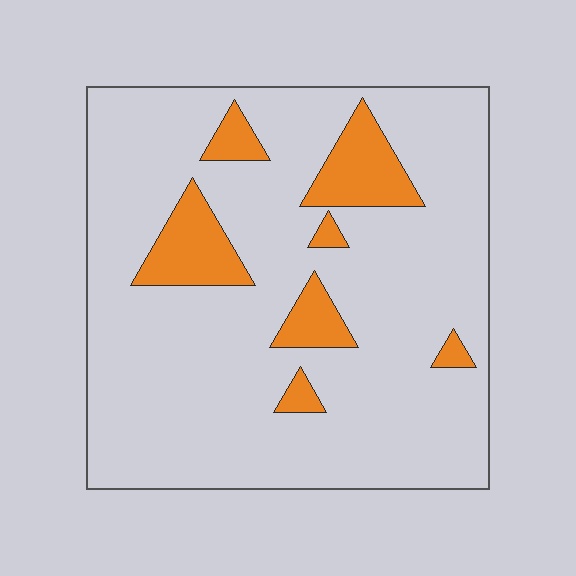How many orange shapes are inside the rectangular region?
7.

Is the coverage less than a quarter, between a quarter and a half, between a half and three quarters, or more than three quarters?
Less than a quarter.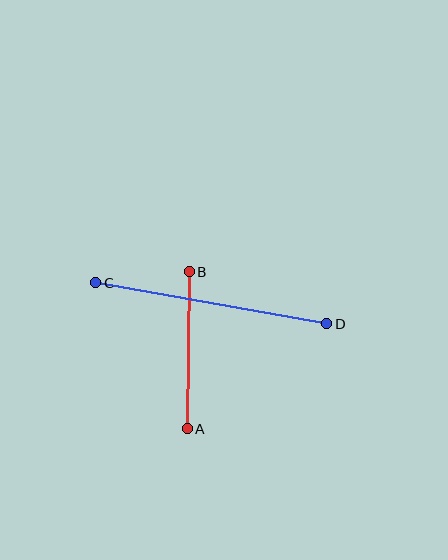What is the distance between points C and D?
The distance is approximately 235 pixels.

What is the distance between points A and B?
The distance is approximately 157 pixels.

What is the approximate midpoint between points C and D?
The midpoint is at approximately (211, 303) pixels.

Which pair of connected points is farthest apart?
Points C and D are farthest apart.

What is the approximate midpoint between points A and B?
The midpoint is at approximately (188, 350) pixels.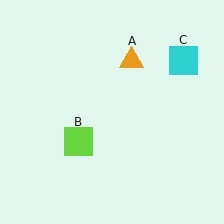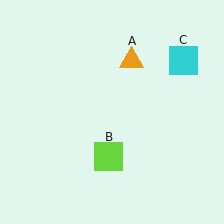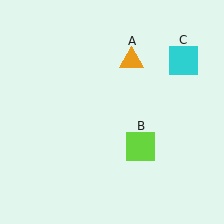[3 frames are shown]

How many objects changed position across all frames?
1 object changed position: lime square (object B).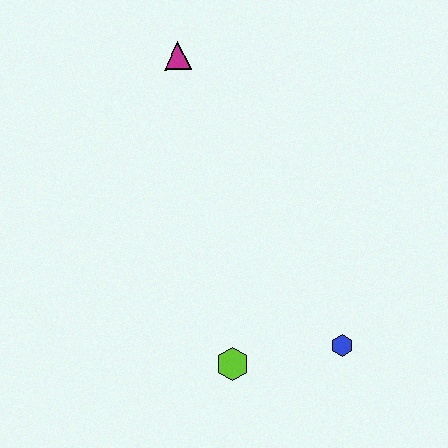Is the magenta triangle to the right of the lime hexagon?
No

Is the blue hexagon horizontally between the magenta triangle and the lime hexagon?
No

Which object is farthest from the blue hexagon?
The magenta triangle is farthest from the blue hexagon.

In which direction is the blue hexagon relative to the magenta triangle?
The blue hexagon is below the magenta triangle.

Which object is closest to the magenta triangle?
The lime hexagon is closest to the magenta triangle.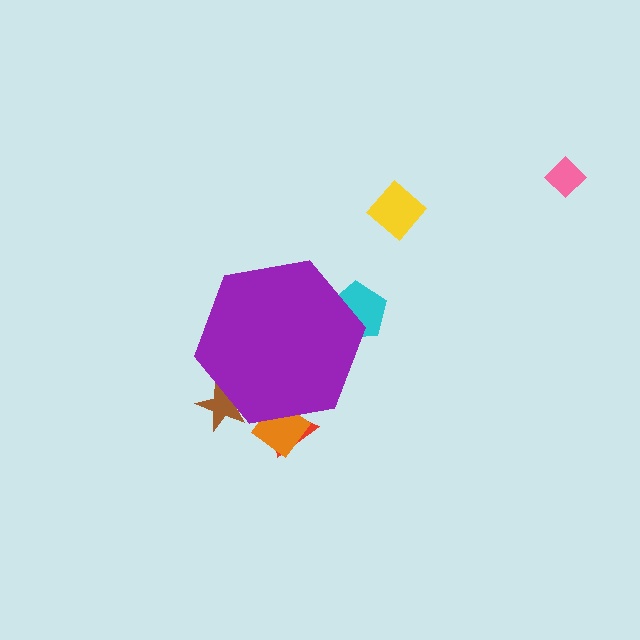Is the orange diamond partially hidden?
Yes, the orange diamond is partially hidden behind the purple hexagon.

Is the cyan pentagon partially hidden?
Yes, the cyan pentagon is partially hidden behind the purple hexagon.